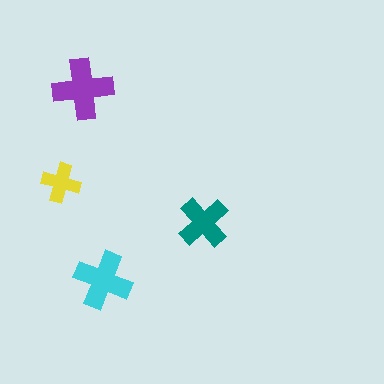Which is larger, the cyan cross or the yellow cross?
The cyan one.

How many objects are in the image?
There are 4 objects in the image.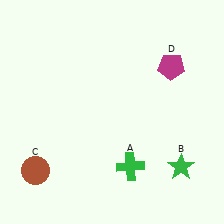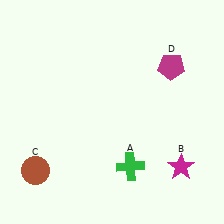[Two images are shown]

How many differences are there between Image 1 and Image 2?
There is 1 difference between the two images.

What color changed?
The star (B) changed from green in Image 1 to magenta in Image 2.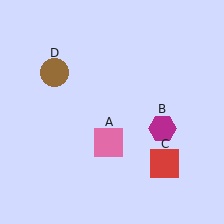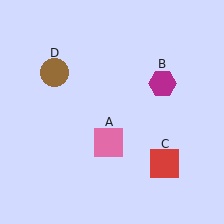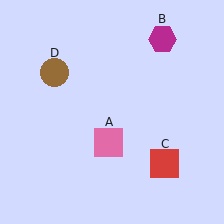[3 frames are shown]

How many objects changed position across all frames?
1 object changed position: magenta hexagon (object B).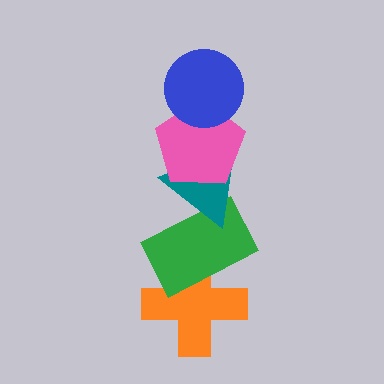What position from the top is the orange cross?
The orange cross is 5th from the top.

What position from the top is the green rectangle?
The green rectangle is 4th from the top.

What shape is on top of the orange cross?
The green rectangle is on top of the orange cross.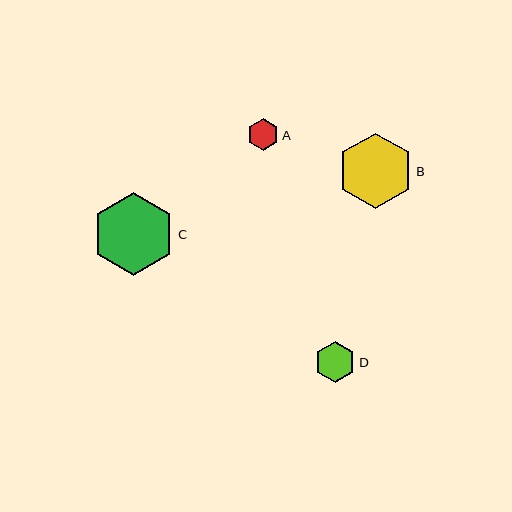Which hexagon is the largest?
Hexagon C is the largest with a size of approximately 83 pixels.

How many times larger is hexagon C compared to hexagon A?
Hexagon C is approximately 2.6 times the size of hexagon A.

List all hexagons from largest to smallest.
From largest to smallest: C, B, D, A.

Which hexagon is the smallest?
Hexagon A is the smallest with a size of approximately 31 pixels.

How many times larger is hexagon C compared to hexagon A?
Hexagon C is approximately 2.6 times the size of hexagon A.